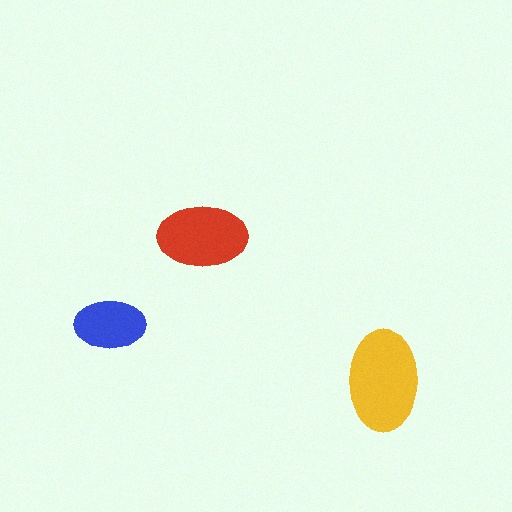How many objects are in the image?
There are 3 objects in the image.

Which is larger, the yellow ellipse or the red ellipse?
The yellow one.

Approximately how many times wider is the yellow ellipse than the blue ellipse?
About 1.5 times wider.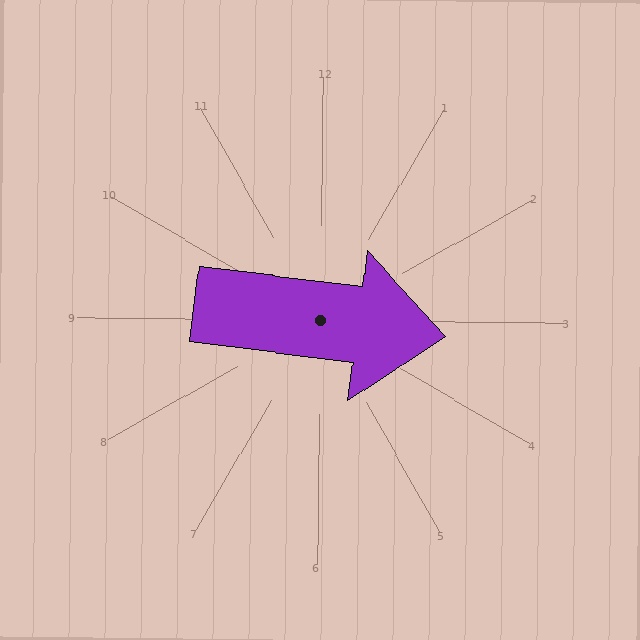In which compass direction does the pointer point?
East.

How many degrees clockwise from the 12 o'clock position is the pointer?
Approximately 97 degrees.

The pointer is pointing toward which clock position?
Roughly 3 o'clock.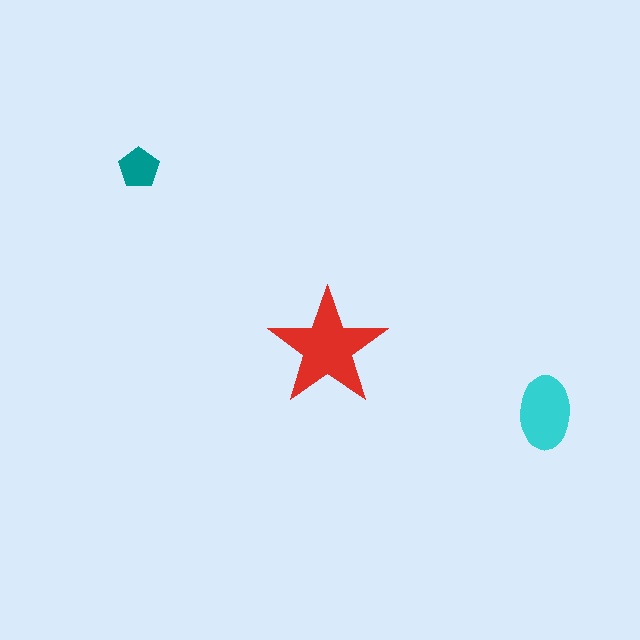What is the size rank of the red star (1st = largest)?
1st.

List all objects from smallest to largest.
The teal pentagon, the cyan ellipse, the red star.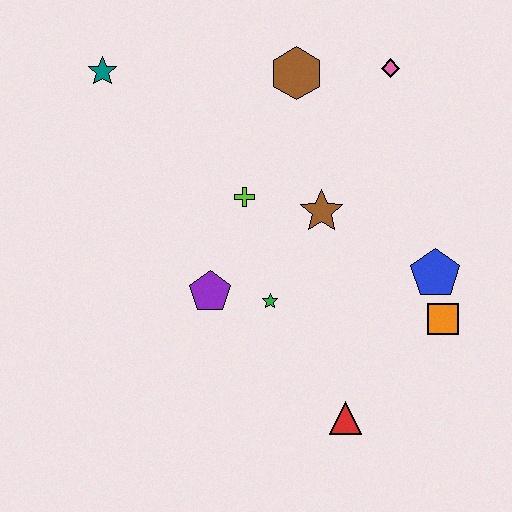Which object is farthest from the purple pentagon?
The pink diamond is farthest from the purple pentagon.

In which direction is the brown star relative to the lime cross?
The brown star is to the right of the lime cross.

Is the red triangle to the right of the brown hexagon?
Yes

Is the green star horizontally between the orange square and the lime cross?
Yes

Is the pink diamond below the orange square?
No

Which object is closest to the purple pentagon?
The green star is closest to the purple pentagon.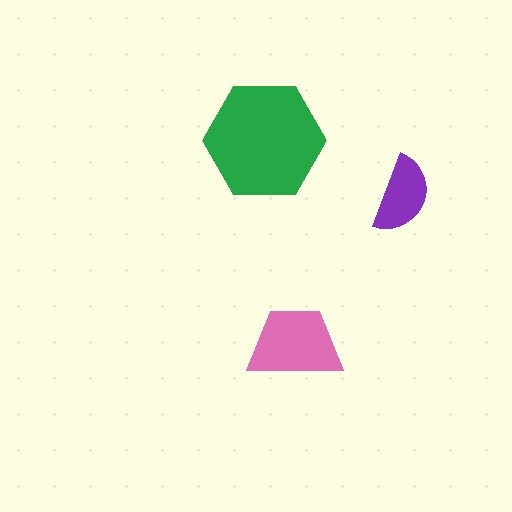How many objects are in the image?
There are 3 objects in the image.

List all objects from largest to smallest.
The green hexagon, the pink trapezoid, the purple semicircle.